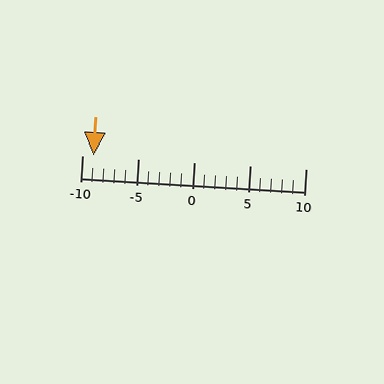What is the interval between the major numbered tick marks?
The major tick marks are spaced 5 units apart.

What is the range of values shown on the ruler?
The ruler shows values from -10 to 10.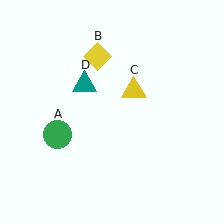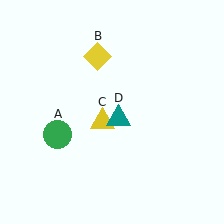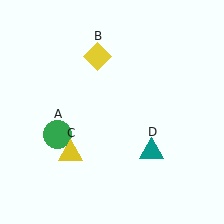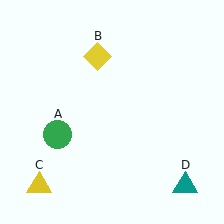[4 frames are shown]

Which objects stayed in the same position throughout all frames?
Green circle (object A) and yellow diamond (object B) remained stationary.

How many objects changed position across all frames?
2 objects changed position: yellow triangle (object C), teal triangle (object D).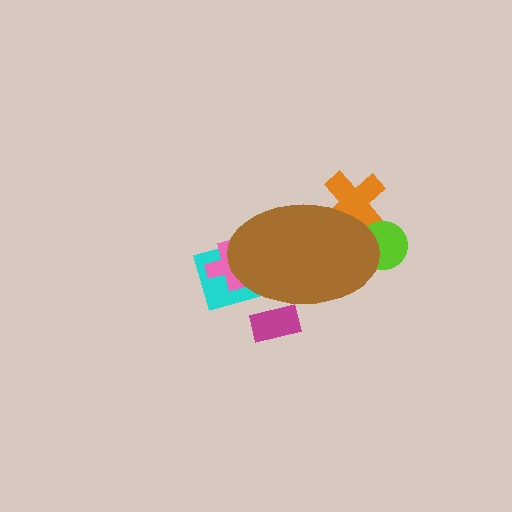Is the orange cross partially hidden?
Yes, the orange cross is partially hidden behind the brown ellipse.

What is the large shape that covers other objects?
A brown ellipse.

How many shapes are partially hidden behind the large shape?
5 shapes are partially hidden.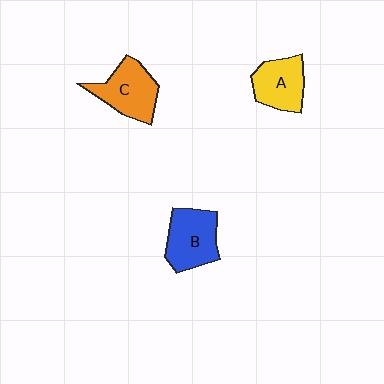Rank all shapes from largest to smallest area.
From largest to smallest: B (blue), C (orange), A (yellow).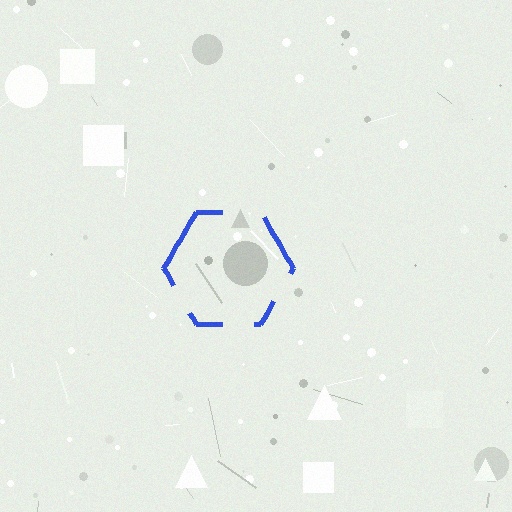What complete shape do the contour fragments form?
The contour fragments form a hexagon.